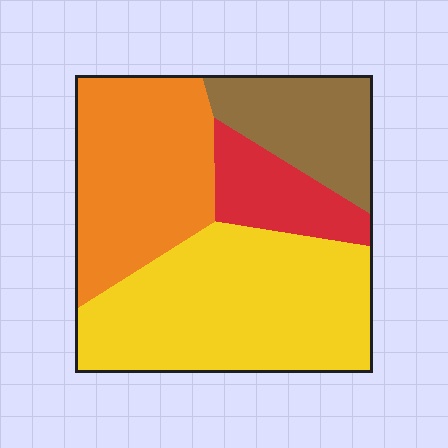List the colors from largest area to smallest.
From largest to smallest: yellow, orange, brown, red.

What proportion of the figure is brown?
Brown takes up about one sixth (1/6) of the figure.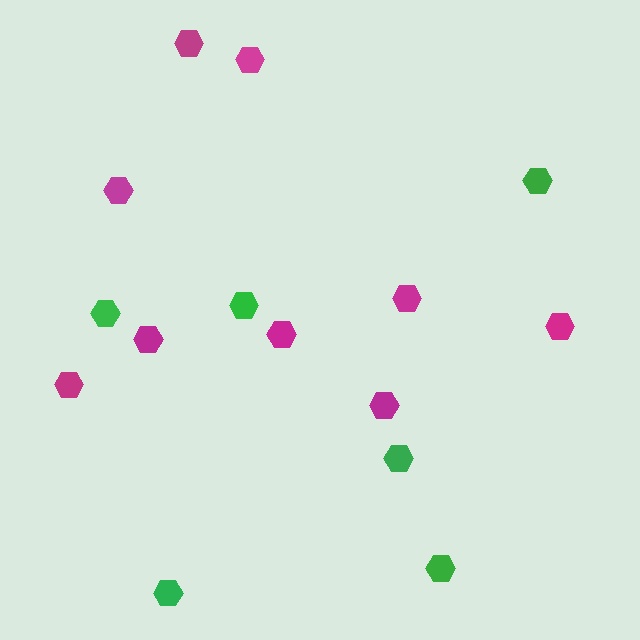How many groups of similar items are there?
There are 2 groups: one group of magenta hexagons (9) and one group of green hexagons (6).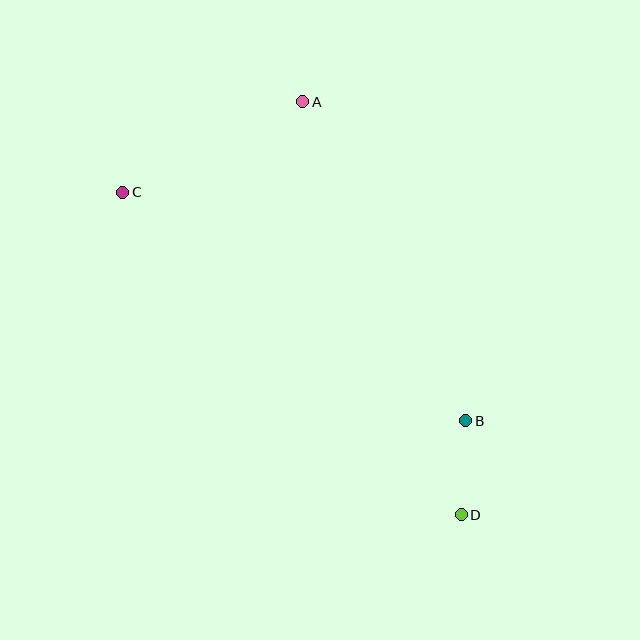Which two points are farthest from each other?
Points C and D are farthest from each other.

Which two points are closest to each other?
Points B and D are closest to each other.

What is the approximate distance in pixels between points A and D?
The distance between A and D is approximately 442 pixels.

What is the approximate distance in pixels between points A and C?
The distance between A and C is approximately 202 pixels.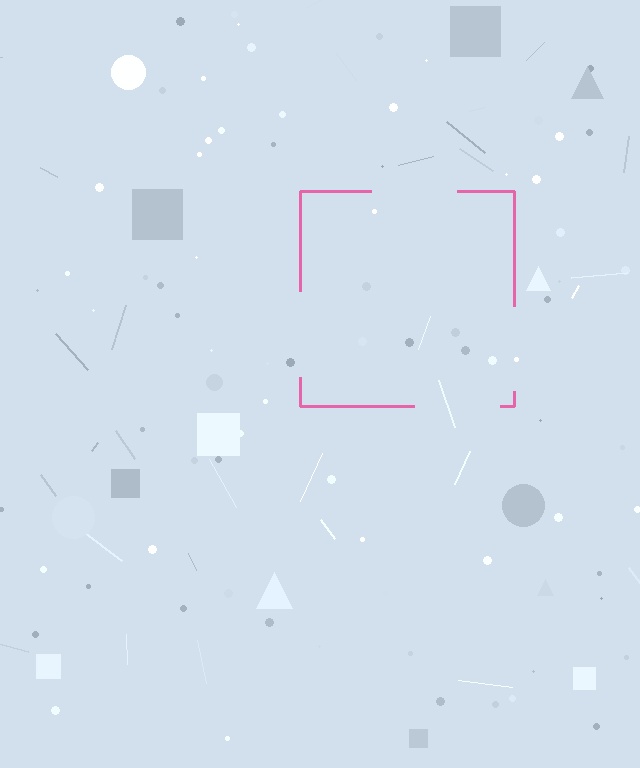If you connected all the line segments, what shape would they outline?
They would outline a square.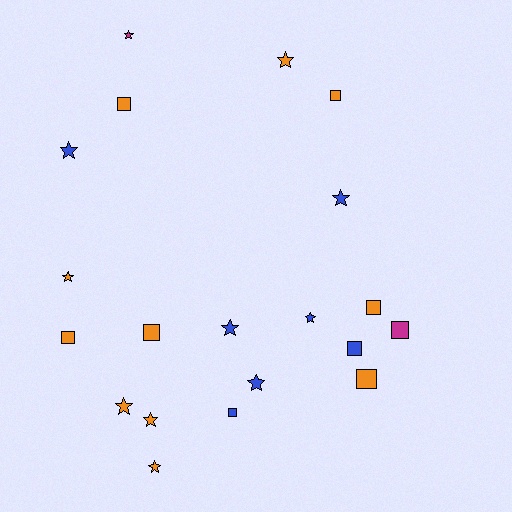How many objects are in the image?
There are 20 objects.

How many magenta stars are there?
There is 1 magenta star.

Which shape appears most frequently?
Star, with 11 objects.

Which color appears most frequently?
Orange, with 11 objects.